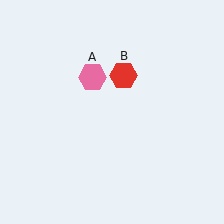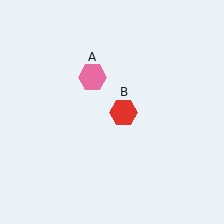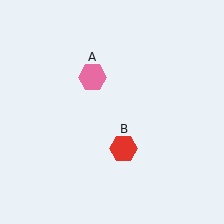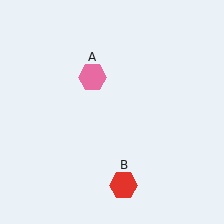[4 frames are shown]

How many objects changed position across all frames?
1 object changed position: red hexagon (object B).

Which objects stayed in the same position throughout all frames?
Pink hexagon (object A) remained stationary.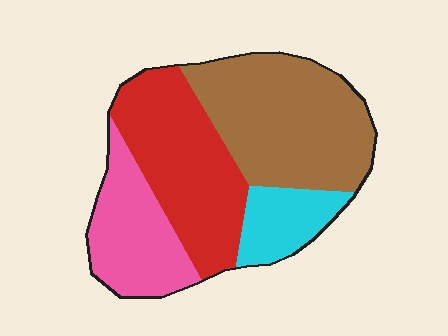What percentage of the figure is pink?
Pink covers 21% of the figure.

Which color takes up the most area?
Brown, at roughly 35%.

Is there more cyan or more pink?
Pink.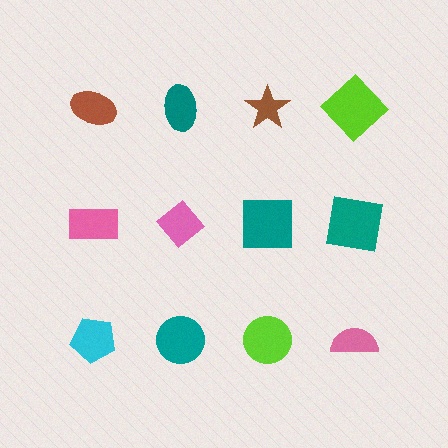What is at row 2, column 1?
A pink rectangle.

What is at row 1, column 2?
A teal ellipse.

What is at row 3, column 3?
A lime circle.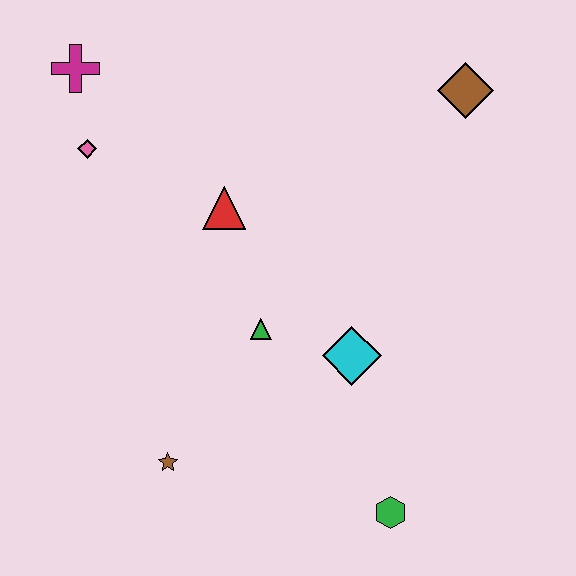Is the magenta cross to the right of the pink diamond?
No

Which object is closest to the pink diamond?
The magenta cross is closest to the pink diamond.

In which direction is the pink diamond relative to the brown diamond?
The pink diamond is to the left of the brown diamond.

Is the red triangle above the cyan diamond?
Yes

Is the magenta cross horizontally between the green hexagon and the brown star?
No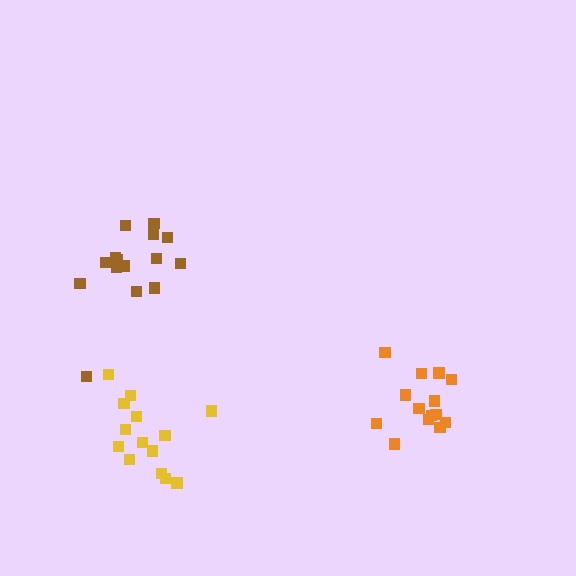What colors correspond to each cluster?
The clusters are colored: brown, yellow, orange.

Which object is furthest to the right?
The orange cluster is rightmost.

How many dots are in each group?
Group 1: 15 dots, Group 2: 14 dots, Group 3: 14 dots (43 total).